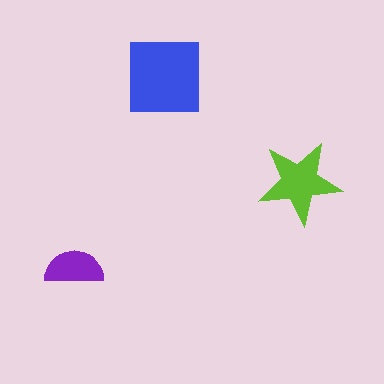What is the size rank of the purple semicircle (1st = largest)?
3rd.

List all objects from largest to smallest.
The blue square, the lime star, the purple semicircle.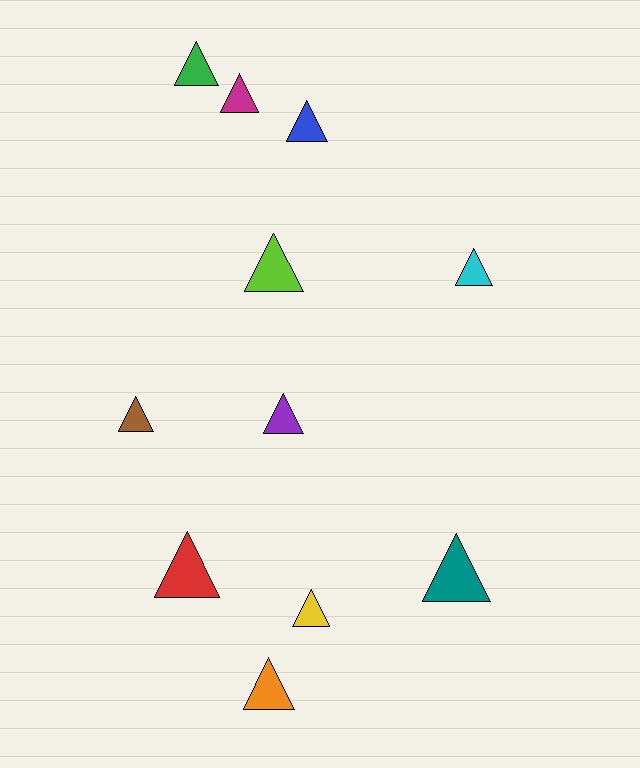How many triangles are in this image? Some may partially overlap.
There are 11 triangles.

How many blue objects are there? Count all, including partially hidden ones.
There is 1 blue object.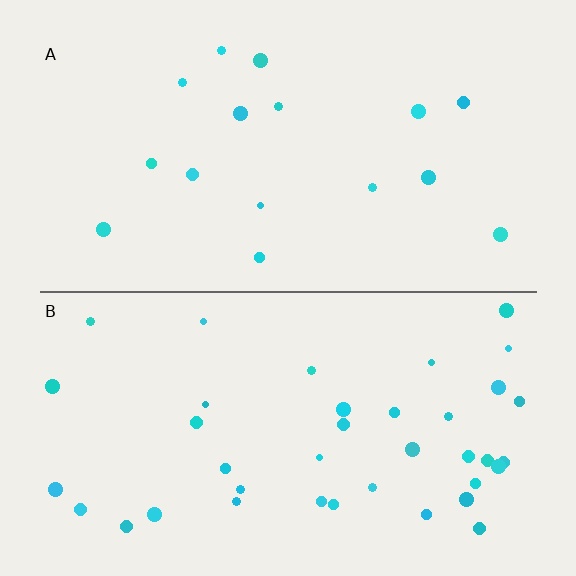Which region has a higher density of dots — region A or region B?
B (the bottom).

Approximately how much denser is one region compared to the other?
Approximately 2.4× — region B over region A.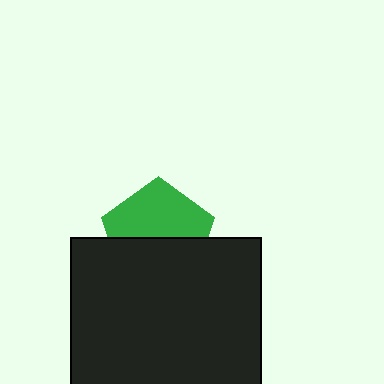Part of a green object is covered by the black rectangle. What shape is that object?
It is a pentagon.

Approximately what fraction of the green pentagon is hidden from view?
Roughly 46% of the green pentagon is hidden behind the black rectangle.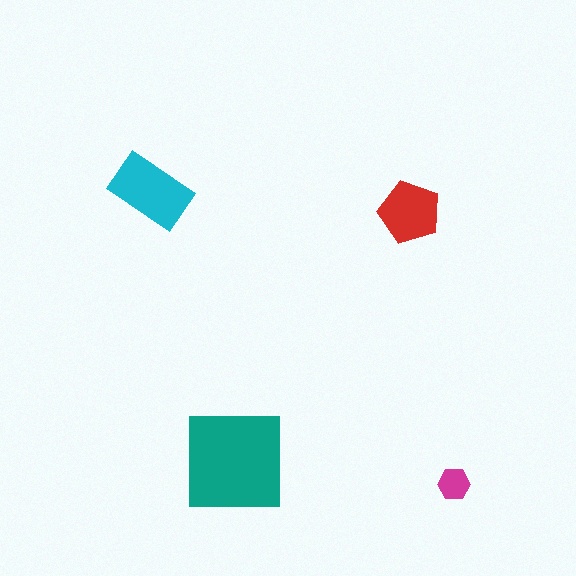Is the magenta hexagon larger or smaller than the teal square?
Smaller.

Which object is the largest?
The teal square.